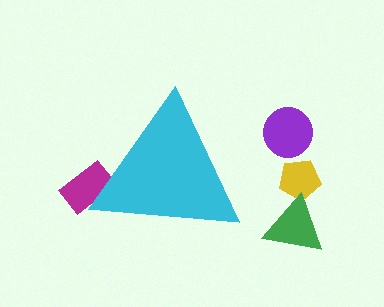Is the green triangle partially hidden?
No, the green triangle is fully visible.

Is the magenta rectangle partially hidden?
Yes, the magenta rectangle is partially hidden behind the cyan triangle.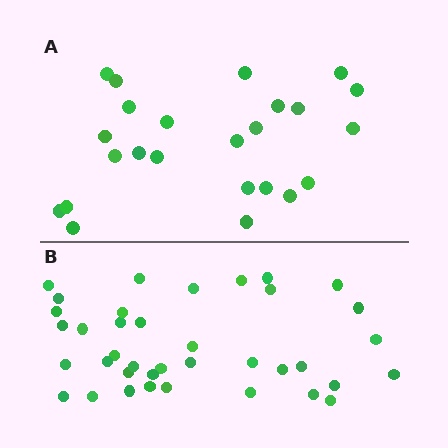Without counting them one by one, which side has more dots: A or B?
Region B (the bottom region) has more dots.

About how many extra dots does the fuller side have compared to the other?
Region B has approximately 15 more dots than region A.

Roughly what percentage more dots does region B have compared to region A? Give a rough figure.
About 60% more.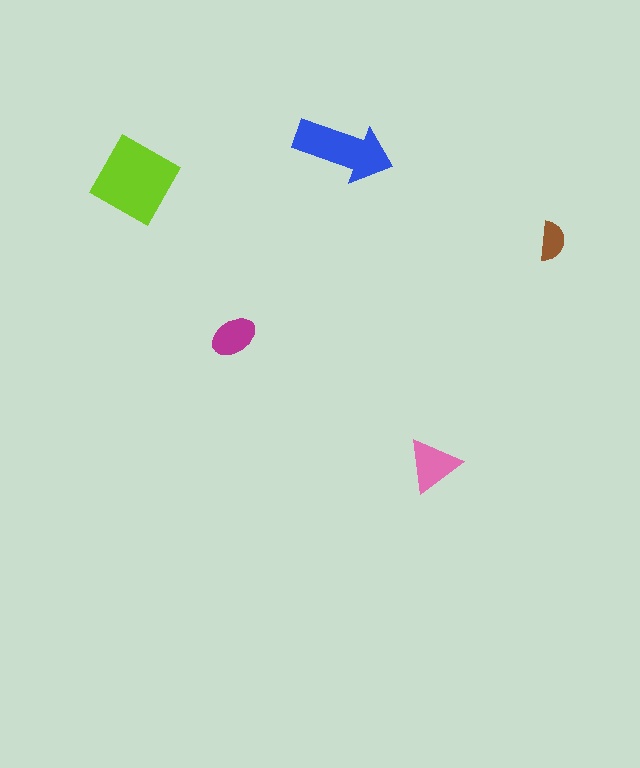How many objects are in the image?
There are 5 objects in the image.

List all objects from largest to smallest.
The lime square, the blue arrow, the pink triangle, the magenta ellipse, the brown semicircle.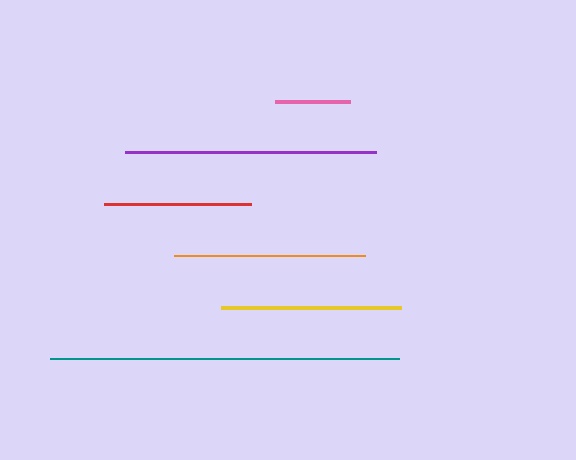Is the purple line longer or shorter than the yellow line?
The purple line is longer than the yellow line.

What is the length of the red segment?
The red segment is approximately 147 pixels long.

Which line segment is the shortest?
The pink line is the shortest at approximately 76 pixels.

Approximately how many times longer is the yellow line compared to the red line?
The yellow line is approximately 1.2 times the length of the red line.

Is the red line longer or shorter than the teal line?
The teal line is longer than the red line.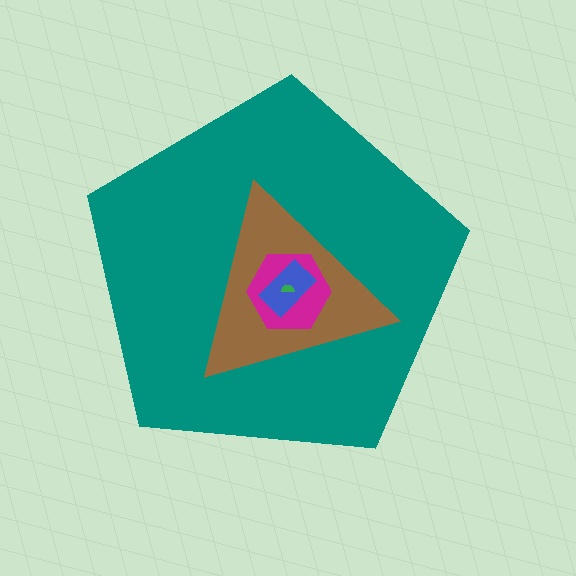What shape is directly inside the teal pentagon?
The brown triangle.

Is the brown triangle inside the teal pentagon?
Yes.